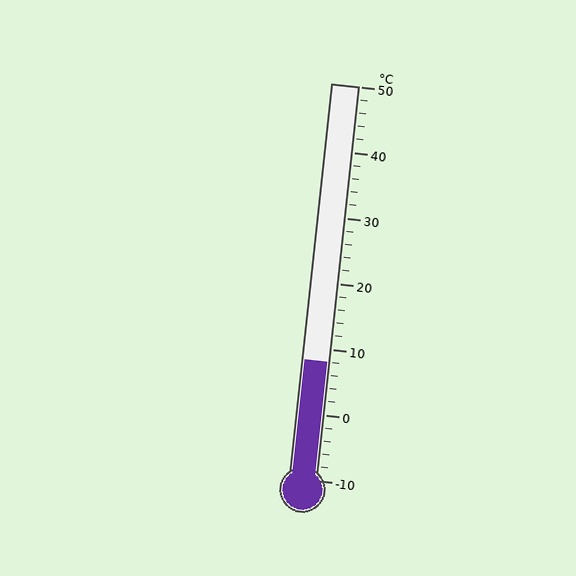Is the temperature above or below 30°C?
The temperature is below 30°C.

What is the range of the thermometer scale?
The thermometer scale ranges from -10°C to 50°C.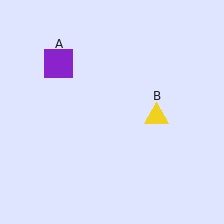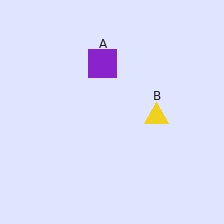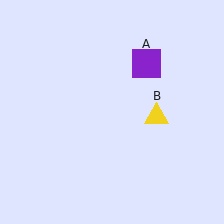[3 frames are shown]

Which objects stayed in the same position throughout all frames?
Yellow triangle (object B) remained stationary.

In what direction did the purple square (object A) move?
The purple square (object A) moved right.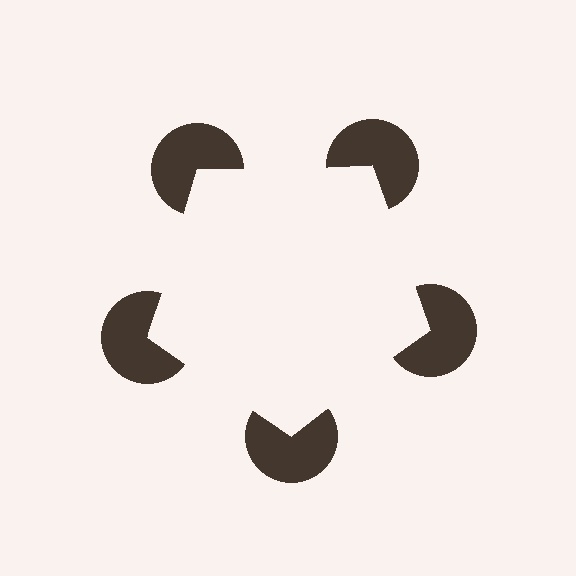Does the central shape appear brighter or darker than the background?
It typically appears slightly brighter than the background, even though no actual brightness change is drawn.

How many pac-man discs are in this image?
There are 5 — one at each vertex of the illusory pentagon.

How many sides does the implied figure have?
5 sides.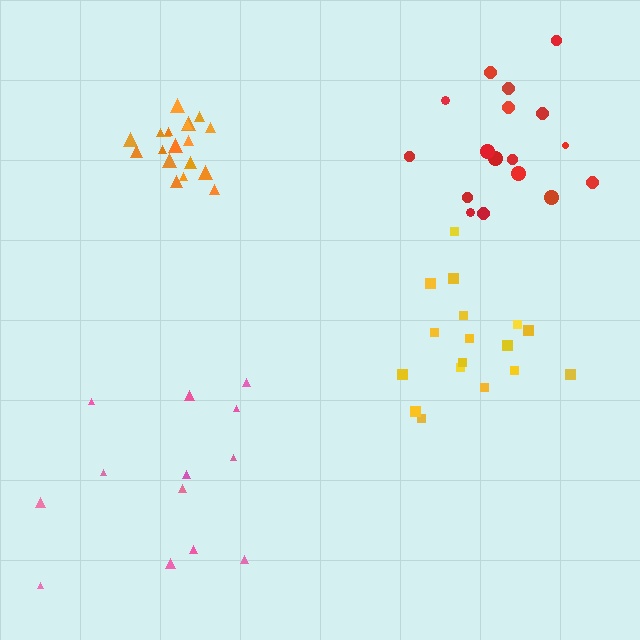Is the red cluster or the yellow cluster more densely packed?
Red.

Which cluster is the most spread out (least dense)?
Pink.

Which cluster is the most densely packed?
Orange.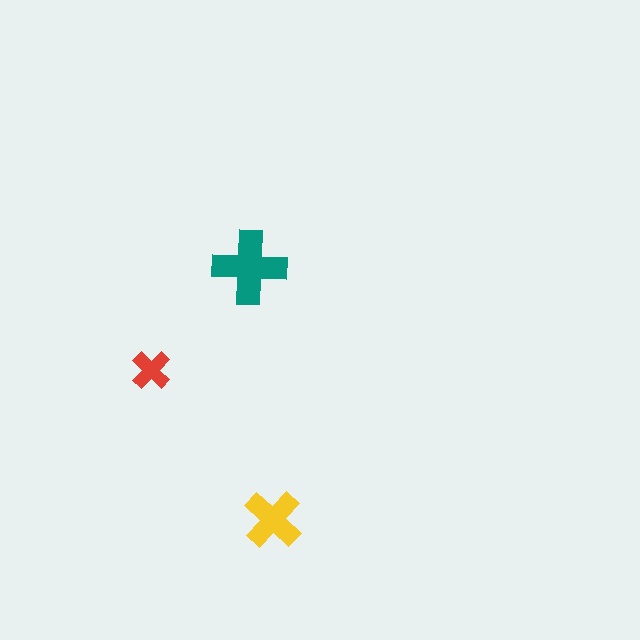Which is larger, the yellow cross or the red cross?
The yellow one.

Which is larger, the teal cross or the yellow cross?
The teal one.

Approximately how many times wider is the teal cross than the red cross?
About 2 times wider.